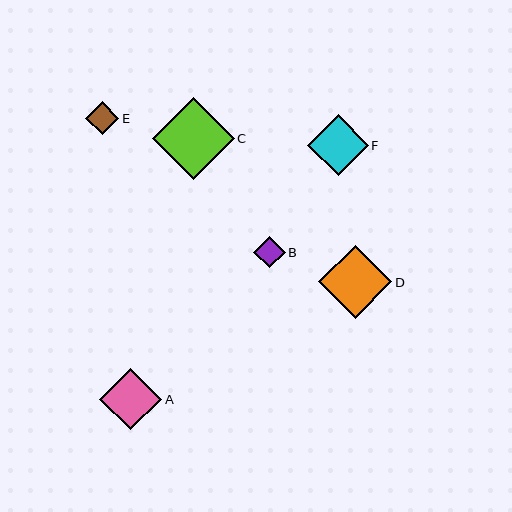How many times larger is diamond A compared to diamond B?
Diamond A is approximately 2.0 times the size of diamond B.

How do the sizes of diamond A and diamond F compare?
Diamond A and diamond F are approximately the same size.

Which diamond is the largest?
Diamond C is the largest with a size of approximately 82 pixels.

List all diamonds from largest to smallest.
From largest to smallest: C, D, A, F, E, B.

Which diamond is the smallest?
Diamond B is the smallest with a size of approximately 31 pixels.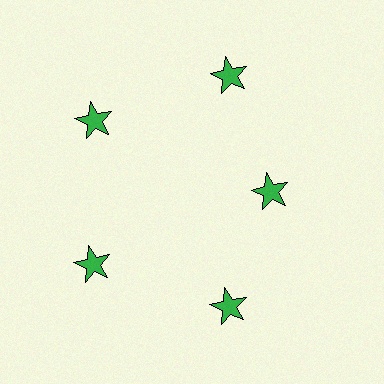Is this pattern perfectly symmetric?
No. The 5 green stars are arranged in a ring, but one element near the 3 o'clock position is pulled inward toward the center, breaking the 5-fold rotational symmetry.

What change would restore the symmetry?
The symmetry would be restored by moving it outward, back onto the ring so that all 5 stars sit at equal angles and equal distance from the center.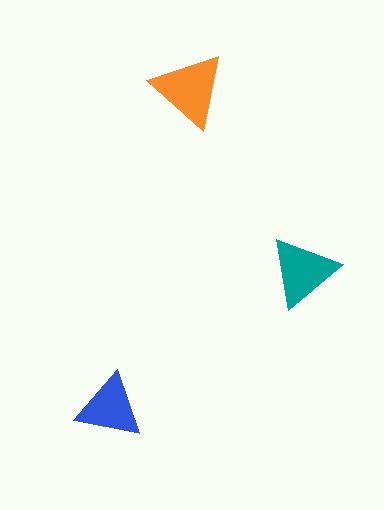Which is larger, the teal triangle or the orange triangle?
The orange one.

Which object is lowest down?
The blue triangle is bottommost.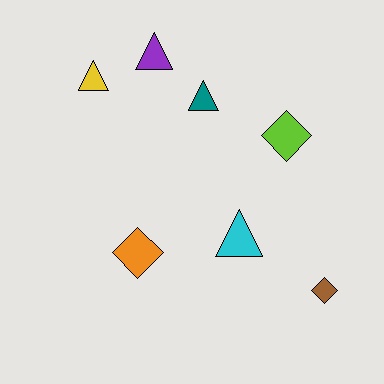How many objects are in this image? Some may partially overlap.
There are 7 objects.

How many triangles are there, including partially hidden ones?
There are 4 triangles.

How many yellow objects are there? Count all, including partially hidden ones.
There is 1 yellow object.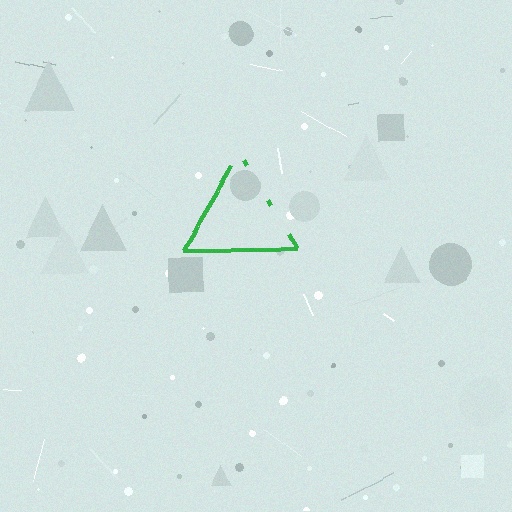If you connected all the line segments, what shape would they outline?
They would outline a triangle.